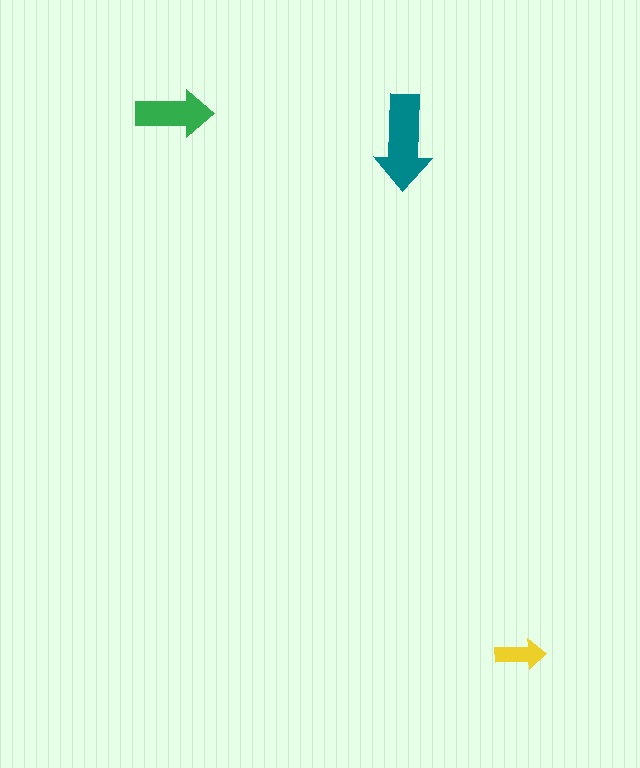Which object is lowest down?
The yellow arrow is bottommost.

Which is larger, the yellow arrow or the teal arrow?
The teal one.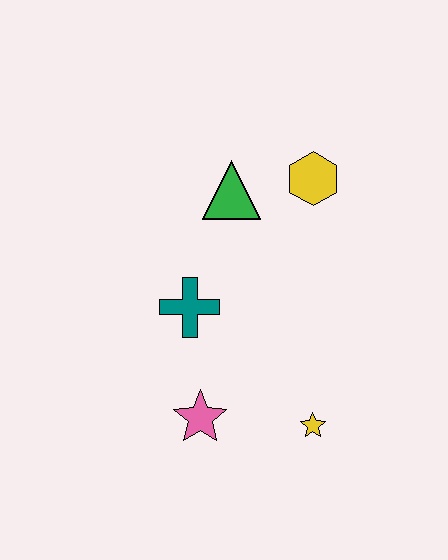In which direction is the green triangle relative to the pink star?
The green triangle is above the pink star.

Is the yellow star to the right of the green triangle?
Yes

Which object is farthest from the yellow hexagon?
The pink star is farthest from the yellow hexagon.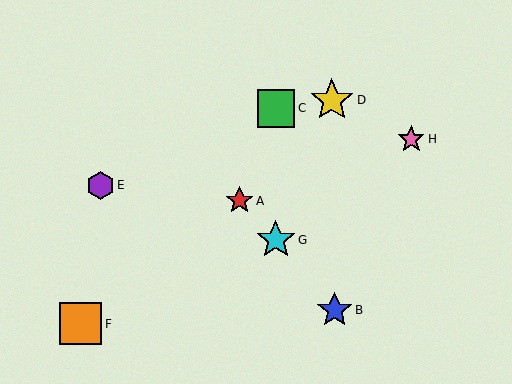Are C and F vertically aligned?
No, C is at x≈276 and F is at x≈81.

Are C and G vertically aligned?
Yes, both are at x≈276.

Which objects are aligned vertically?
Objects C, G are aligned vertically.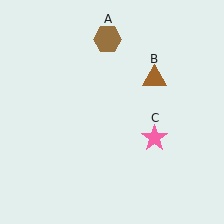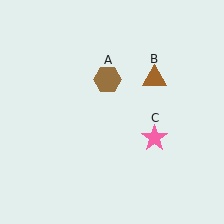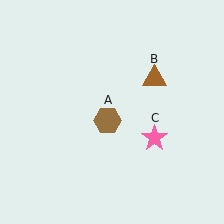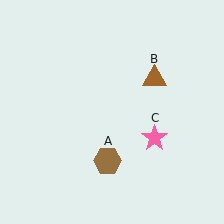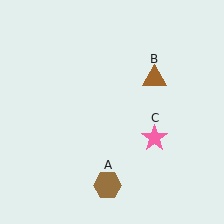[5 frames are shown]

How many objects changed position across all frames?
1 object changed position: brown hexagon (object A).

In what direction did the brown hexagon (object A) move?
The brown hexagon (object A) moved down.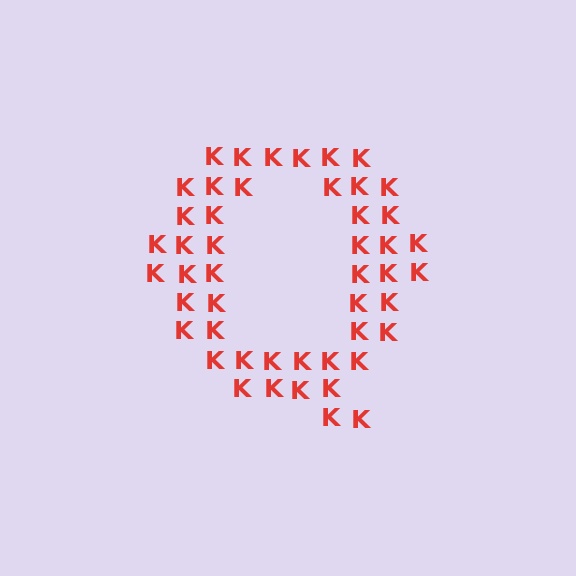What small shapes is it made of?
It is made of small letter K's.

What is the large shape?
The large shape is the letter Q.